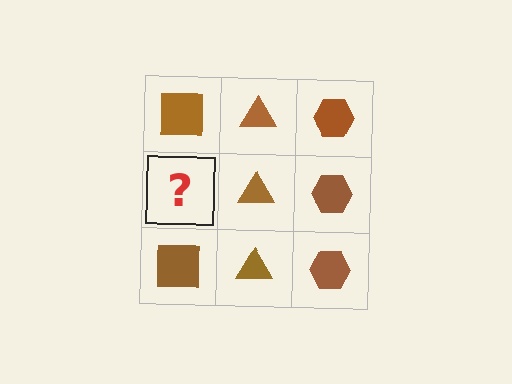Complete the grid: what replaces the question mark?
The question mark should be replaced with a brown square.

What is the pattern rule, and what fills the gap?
The rule is that each column has a consistent shape. The gap should be filled with a brown square.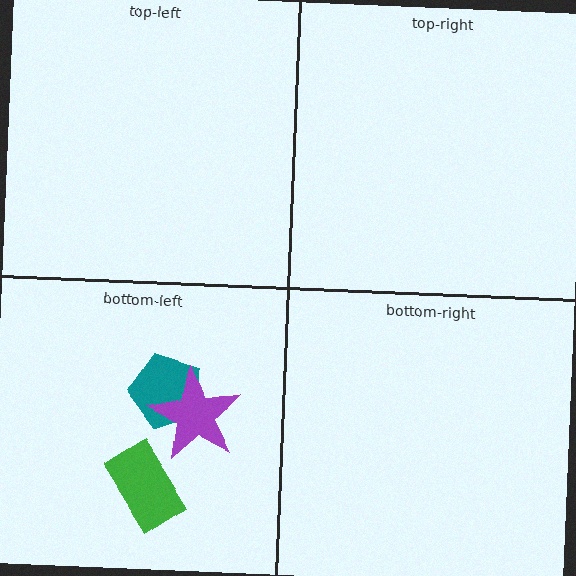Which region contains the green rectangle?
The bottom-left region.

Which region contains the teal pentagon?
The bottom-left region.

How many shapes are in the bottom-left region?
3.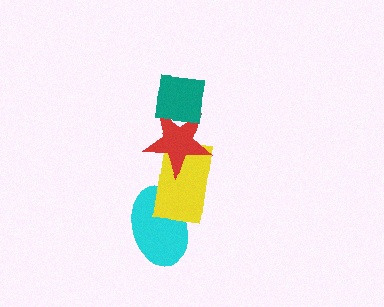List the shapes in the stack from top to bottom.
From top to bottom: the teal square, the red star, the yellow rectangle, the cyan ellipse.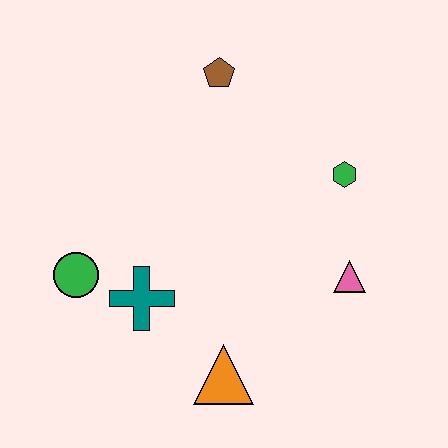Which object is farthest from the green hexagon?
The green circle is farthest from the green hexagon.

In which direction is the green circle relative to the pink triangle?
The green circle is to the left of the pink triangle.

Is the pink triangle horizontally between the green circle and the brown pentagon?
No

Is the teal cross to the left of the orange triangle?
Yes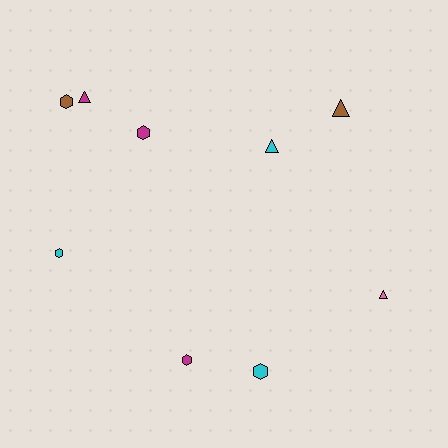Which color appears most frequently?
Magenta, with 3 objects.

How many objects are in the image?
There are 9 objects.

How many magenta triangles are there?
There is 1 magenta triangle.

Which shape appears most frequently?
Hexagon, with 5 objects.